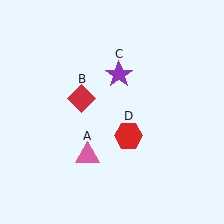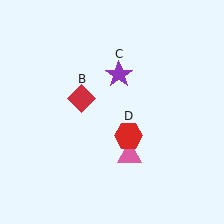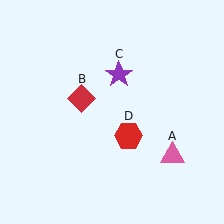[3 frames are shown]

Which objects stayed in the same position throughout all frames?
Red diamond (object B) and purple star (object C) and red hexagon (object D) remained stationary.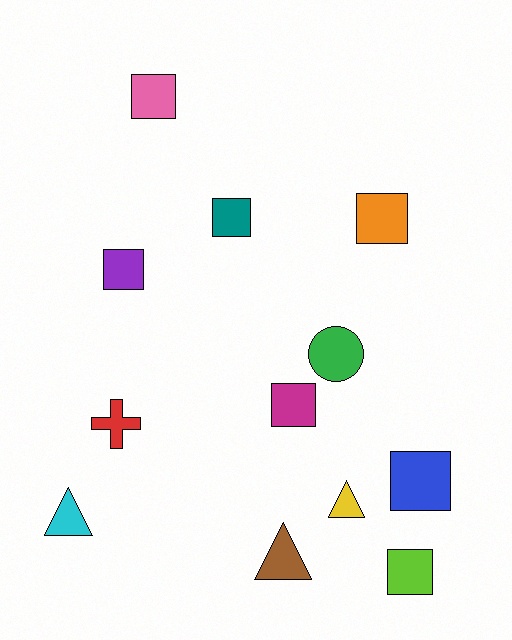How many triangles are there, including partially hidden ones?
There are 3 triangles.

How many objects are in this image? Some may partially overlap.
There are 12 objects.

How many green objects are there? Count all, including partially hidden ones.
There is 1 green object.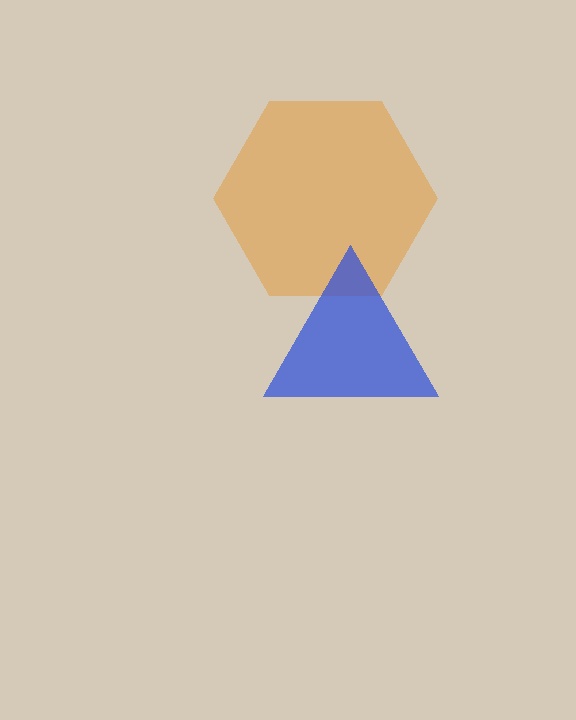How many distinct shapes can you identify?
There are 2 distinct shapes: an orange hexagon, a blue triangle.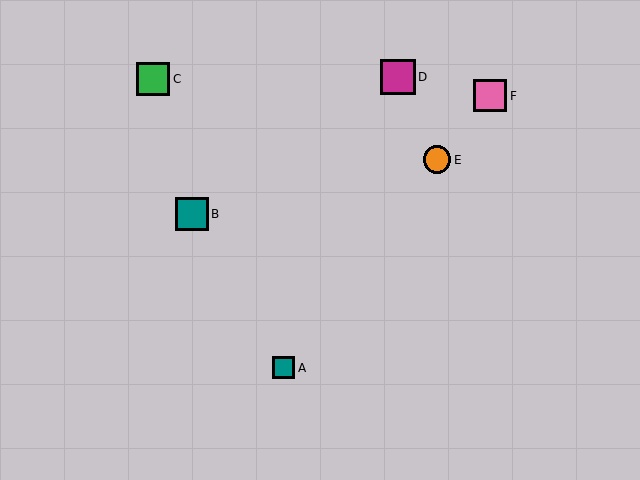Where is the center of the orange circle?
The center of the orange circle is at (437, 160).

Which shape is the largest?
The magenta square (labeled D) is the largest.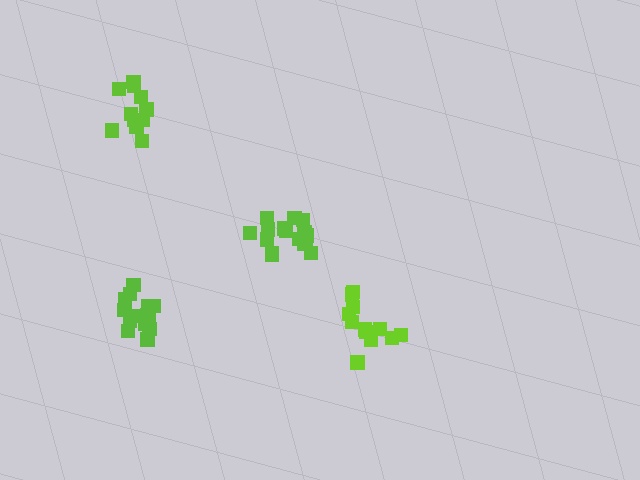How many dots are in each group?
Group 1: 12 dots, Group 2: 16 dots, Group 3: 14 dots, Group 4: 11 dots (53 total).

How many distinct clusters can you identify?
There are 4 distinct clusters.